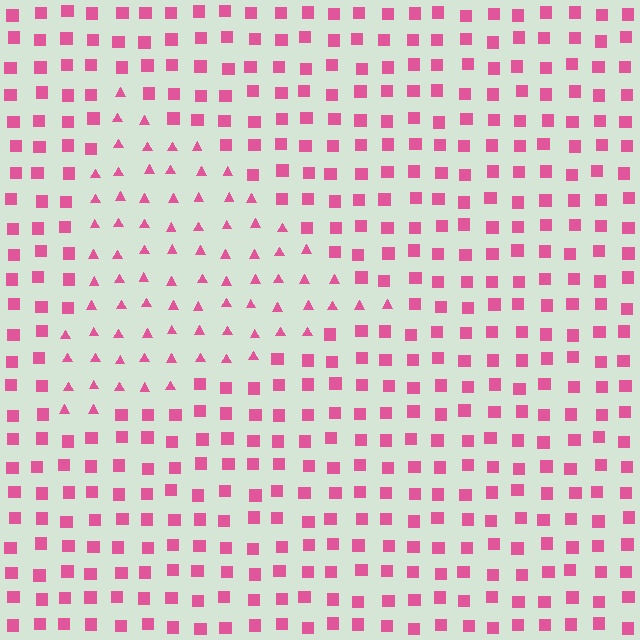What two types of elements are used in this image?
The image uses triangles inside the triangle region and squares outside it.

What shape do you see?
I see a triangle.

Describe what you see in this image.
The image is filled with small pink elements arranged in a uniform grid. A triangle-shaped region contains triangles, while the surrounding area contains squares. The boundary is defined purely by the change in element shape.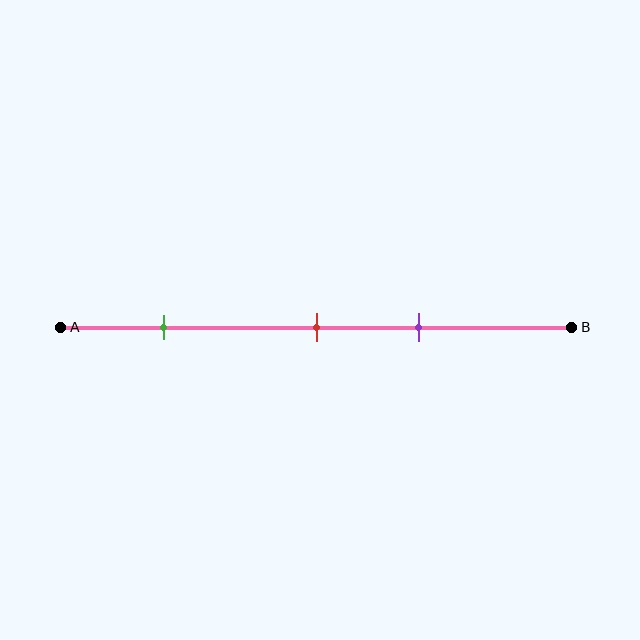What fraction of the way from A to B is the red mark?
The red mark is approximately 50% (0.5) of the way from A to B.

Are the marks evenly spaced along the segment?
No, the marks are not evenly spaced.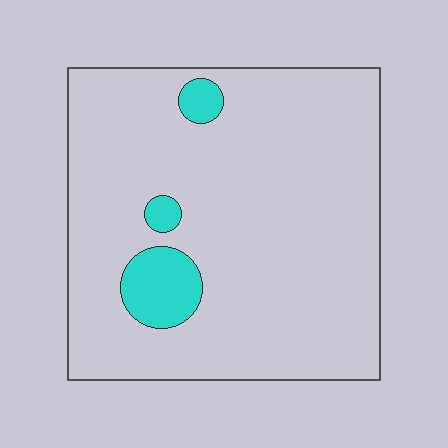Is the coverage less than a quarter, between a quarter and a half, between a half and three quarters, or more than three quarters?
Less than a quarter.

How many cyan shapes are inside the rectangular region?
3.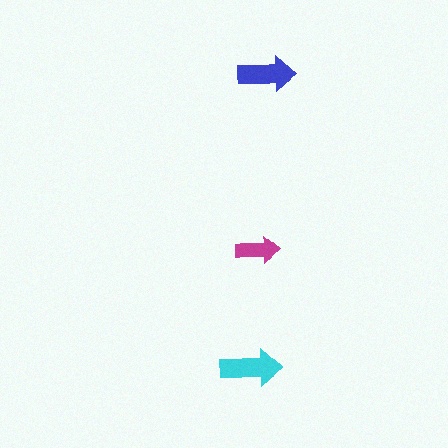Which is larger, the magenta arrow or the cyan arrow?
The cyan one.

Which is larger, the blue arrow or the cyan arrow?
The cyan one.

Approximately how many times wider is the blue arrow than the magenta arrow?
About 1.5 times wider.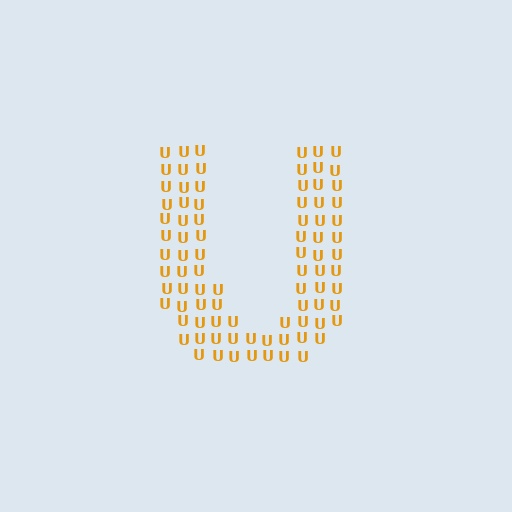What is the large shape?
The large shape is the letter U.